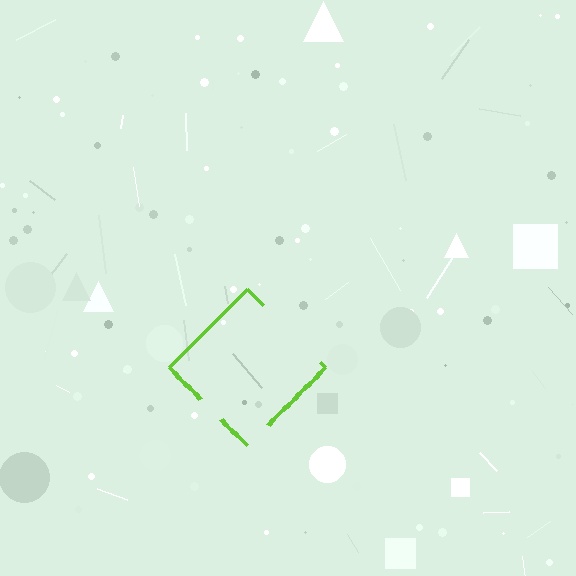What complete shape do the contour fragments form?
The contour fragments form a diamond.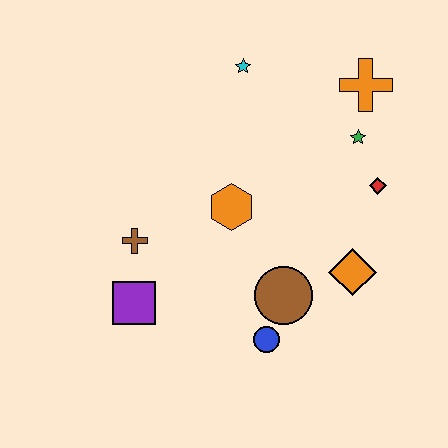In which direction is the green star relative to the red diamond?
The green star is above the red diamond.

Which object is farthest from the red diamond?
The purple square is farthest from the red diamond.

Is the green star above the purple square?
Yes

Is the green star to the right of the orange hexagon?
Yes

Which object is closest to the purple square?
The brown cross is closest to the purple square.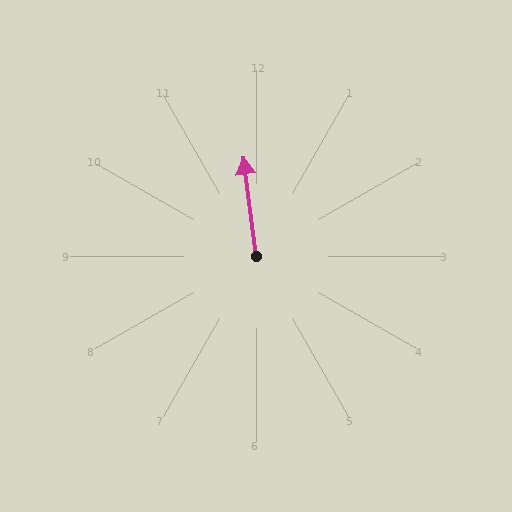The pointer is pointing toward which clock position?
Roughly 12 o'clock.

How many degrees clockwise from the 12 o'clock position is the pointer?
Approximately 353 degrees.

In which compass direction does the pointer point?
North.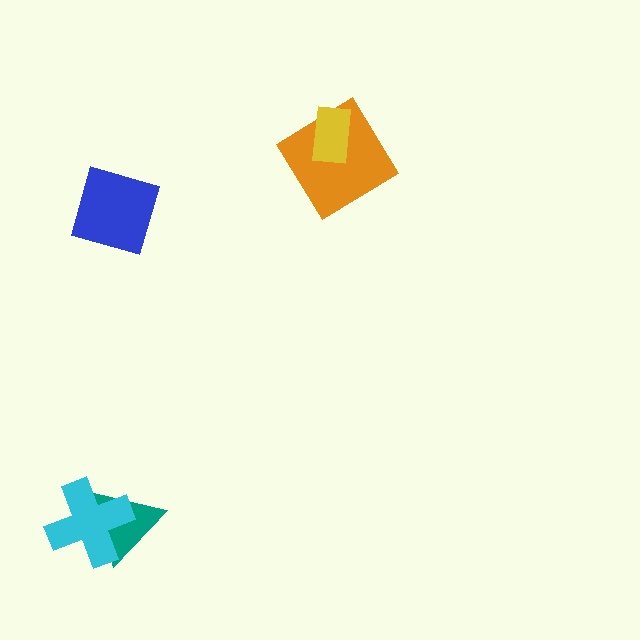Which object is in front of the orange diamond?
The yellow rectangle is in front of the orange diamond.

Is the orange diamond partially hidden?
Yes, it is partially covered by another shape.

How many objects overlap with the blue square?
0 objects overlap with the blue square.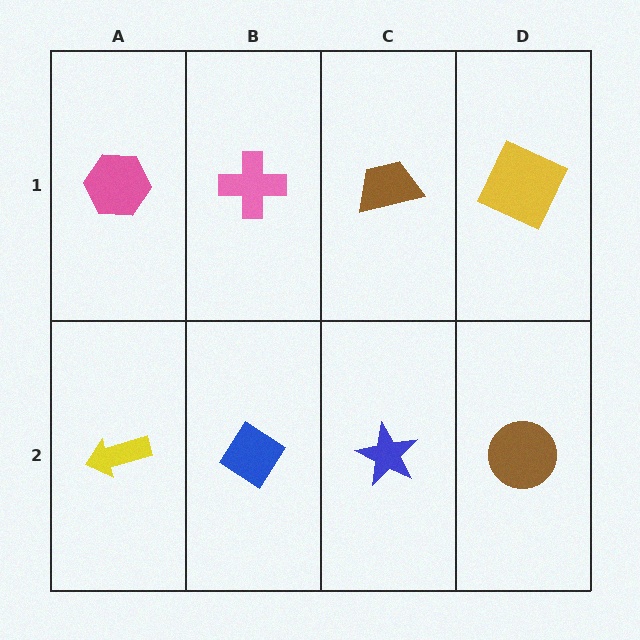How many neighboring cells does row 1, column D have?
2.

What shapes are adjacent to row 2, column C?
A brown trapezoid (row 1, column C), a blue diamond (row 2, column B), a brown circle (row 2, column D).